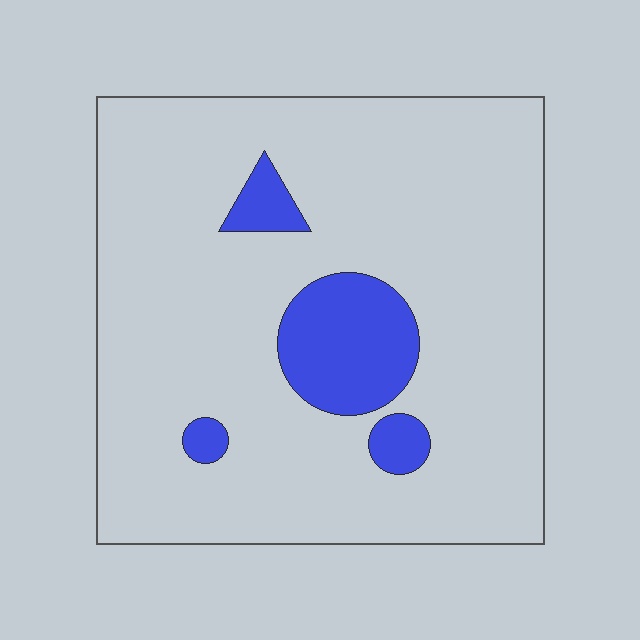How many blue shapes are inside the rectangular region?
4.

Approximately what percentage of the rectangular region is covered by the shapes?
Approximately 10%.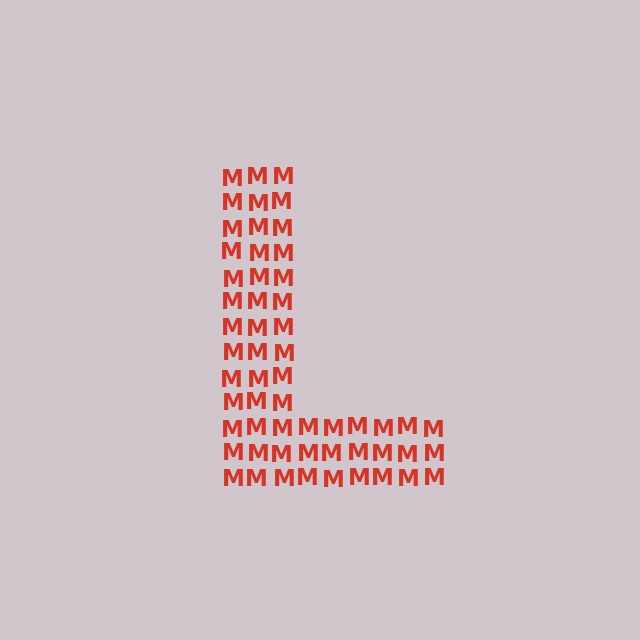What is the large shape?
The large shape is the letter L.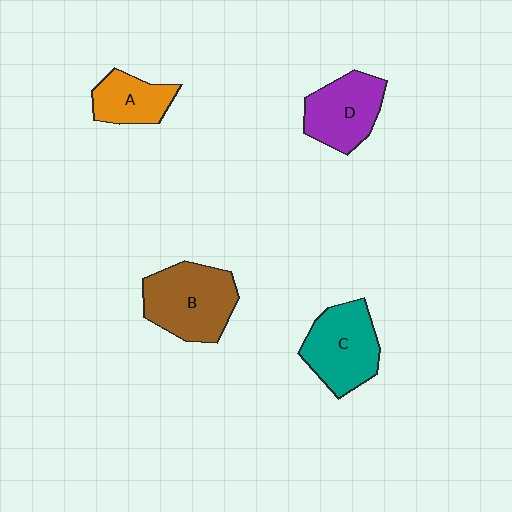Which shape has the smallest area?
Shape A (orange).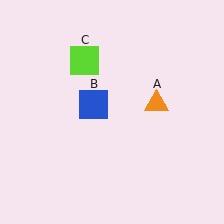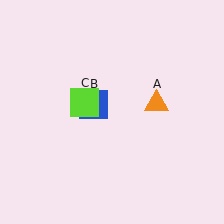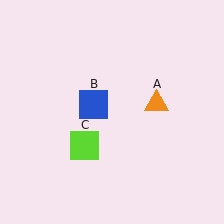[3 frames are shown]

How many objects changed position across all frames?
1 object changed position: lime square (object C).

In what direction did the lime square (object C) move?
The lime square (object C) moved down.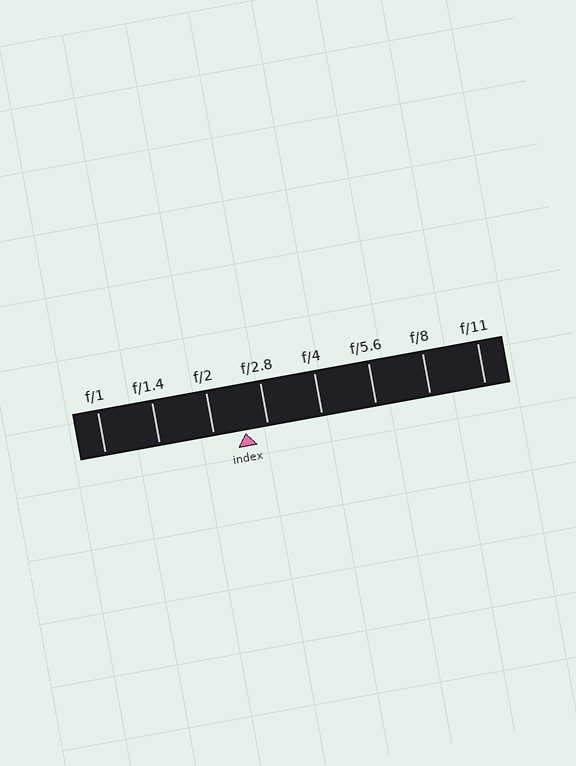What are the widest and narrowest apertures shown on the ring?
The widest aperture shown is f/1 and the narrowest is f/11.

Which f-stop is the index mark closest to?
The index mark is closest to f/2.8.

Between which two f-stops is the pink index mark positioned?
The index mark is between f/2 and f/2.8.